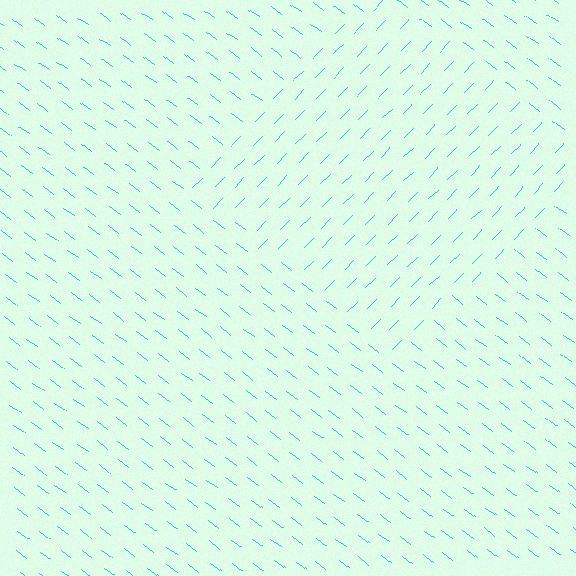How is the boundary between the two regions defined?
The boundary is defined purely by a change in line orientation (approximately 82 degrees difference). All lines are the same color and thickness.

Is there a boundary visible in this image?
Yes, there is a texture boundary formed by a change in line orientation.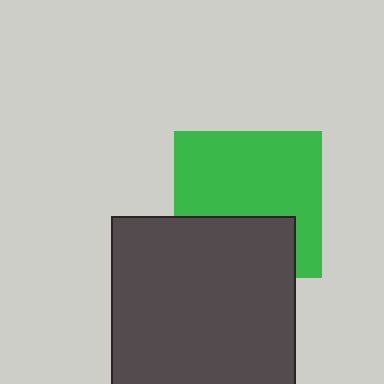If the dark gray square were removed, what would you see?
You would see the complete green square.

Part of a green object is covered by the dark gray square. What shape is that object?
It is a square.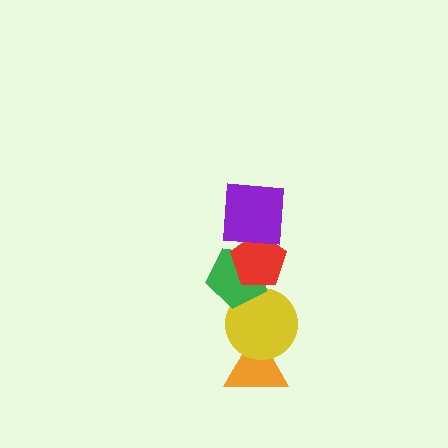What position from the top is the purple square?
The purple square is 1st from the top.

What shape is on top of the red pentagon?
The purple square is on top of the red pentagon.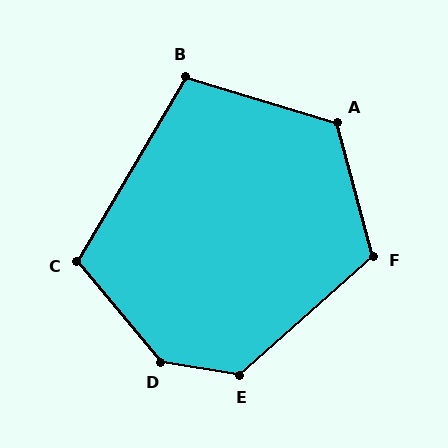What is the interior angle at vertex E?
Approximately 129 degrees (obtuse).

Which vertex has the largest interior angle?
D, at approximately 139 degrees.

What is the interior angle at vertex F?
Approximately 117 degrees (obtuse).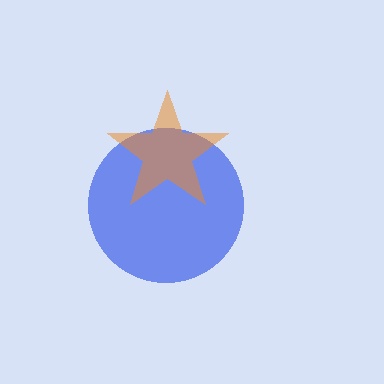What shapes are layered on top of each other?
The layered shapes are: a blue circle, an orange star.